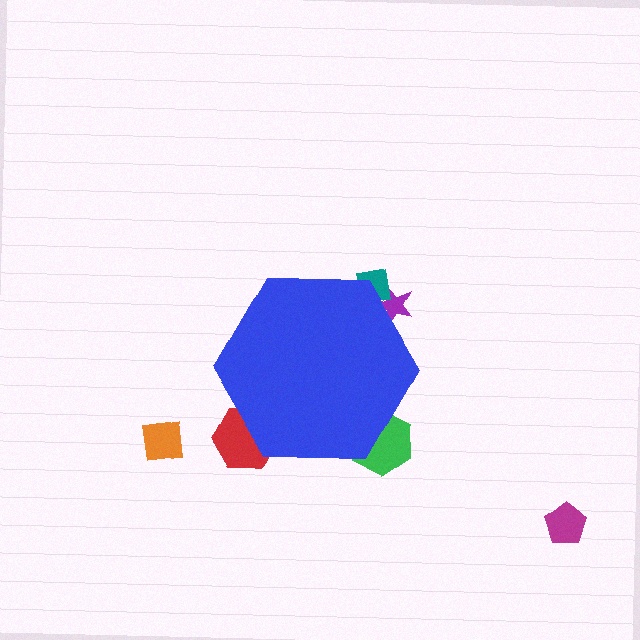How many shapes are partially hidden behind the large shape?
4 shapes are partially hidden.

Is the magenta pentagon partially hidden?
No, the magenta pentagon is fully visible.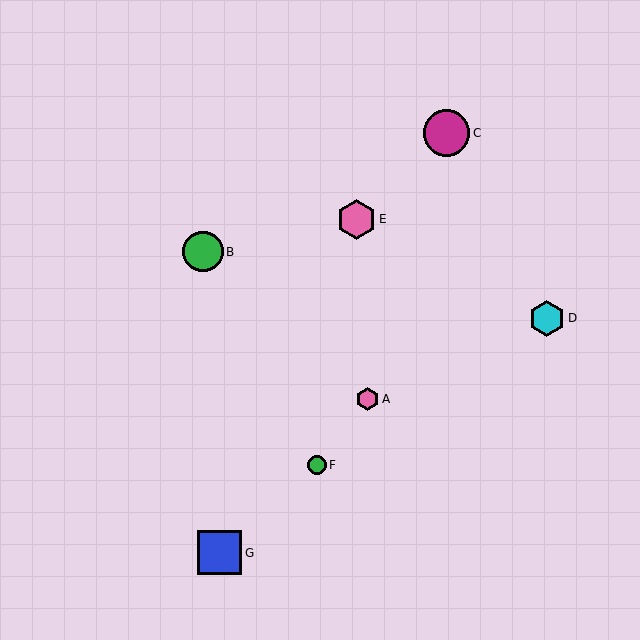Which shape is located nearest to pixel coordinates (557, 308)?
The cyan hexagon (labeled D) at (547, 318) is nearest to that location.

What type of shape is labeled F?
Shape F is a green circle.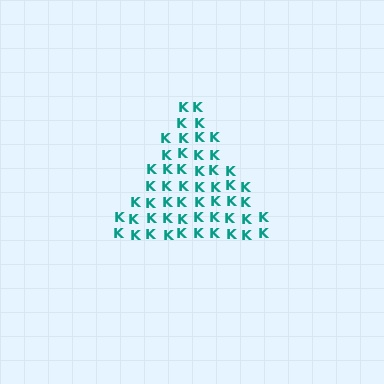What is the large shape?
The large shape is a triangle.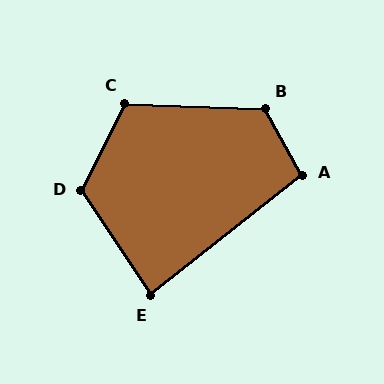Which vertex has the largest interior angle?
B, at approximately 121 degrees.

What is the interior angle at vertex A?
Approximately 100 degrees (obtuse).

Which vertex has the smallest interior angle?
E, at approximately 85 degrees.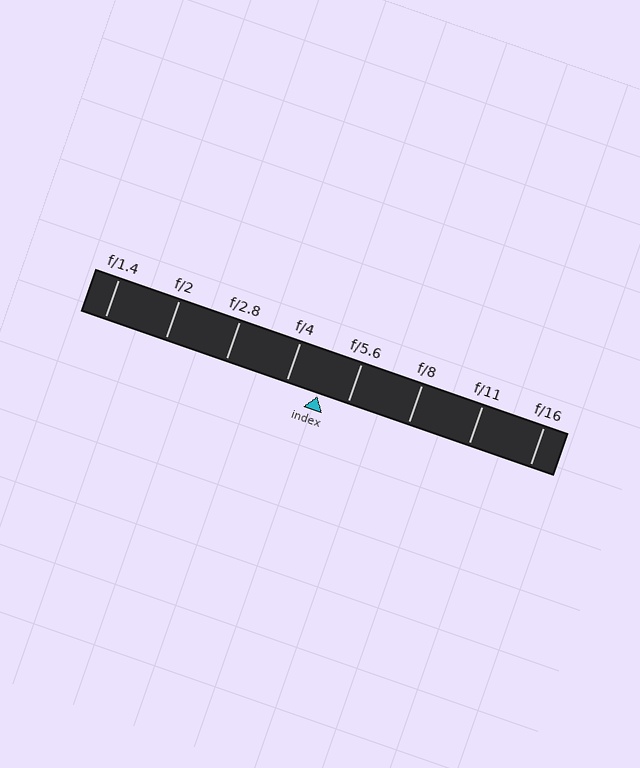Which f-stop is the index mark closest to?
The index mark is closest to f/5.6.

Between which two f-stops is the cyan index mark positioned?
The index mark is between f/4 and f/5.6.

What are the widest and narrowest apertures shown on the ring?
The widest aperture shown is f/1.4 and the narrowest is f/16.